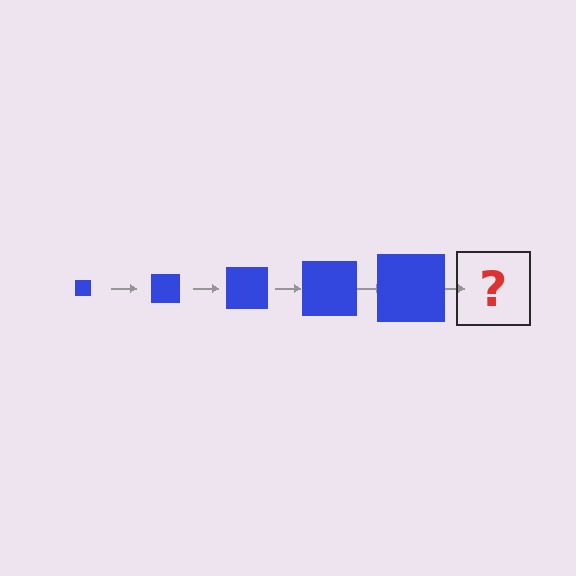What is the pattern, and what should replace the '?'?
The pattern is that the square gets progressively larger each step. The '?' should be a blue square, larger than the previous one.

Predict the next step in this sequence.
The next step is a blue square, larger than the previous one.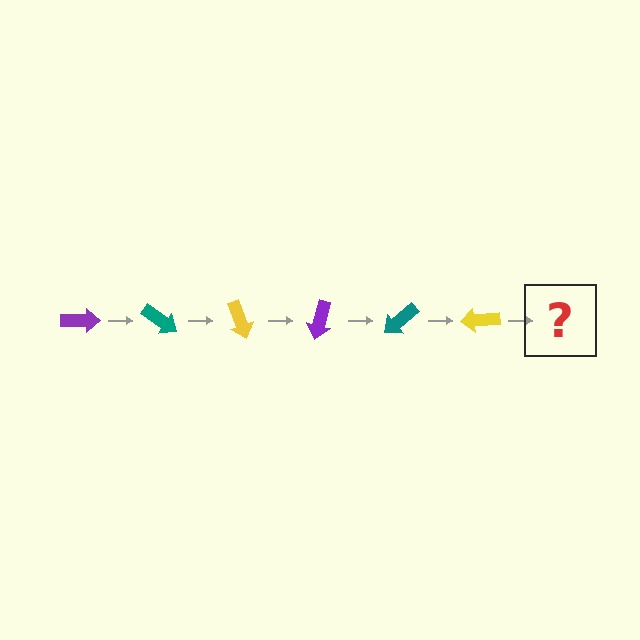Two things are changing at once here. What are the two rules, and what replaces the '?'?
The two rules are that it rotates 35 degrees each step and the color cycles through purple, teal, and yellow. The '?' should be a purple arrow, rotated 210 degrees from the start.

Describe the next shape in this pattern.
It should be a purple arrow, rotated 210 degrees from the start.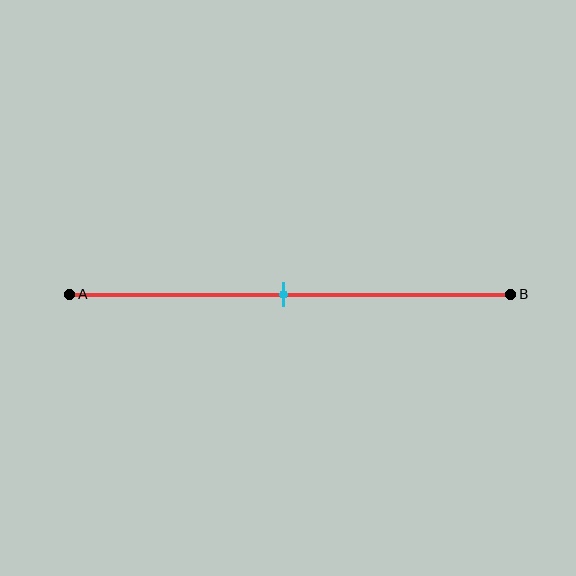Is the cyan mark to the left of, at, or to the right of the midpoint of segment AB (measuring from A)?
The cyan mark is approximately at the midpoint of segment AB.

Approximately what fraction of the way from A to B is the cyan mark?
The cyan mark is approximately 50% of the way from A to B.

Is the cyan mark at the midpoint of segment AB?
Yes, the mark is approximately at the midpoint.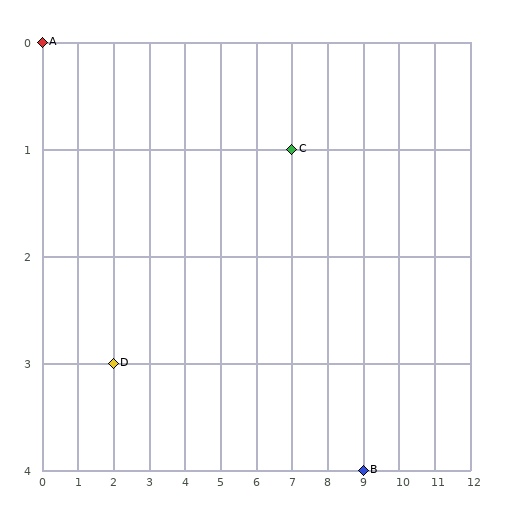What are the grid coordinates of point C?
Point C is at grid coordinates (7, 1).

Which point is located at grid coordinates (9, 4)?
Point B is at (9, 4).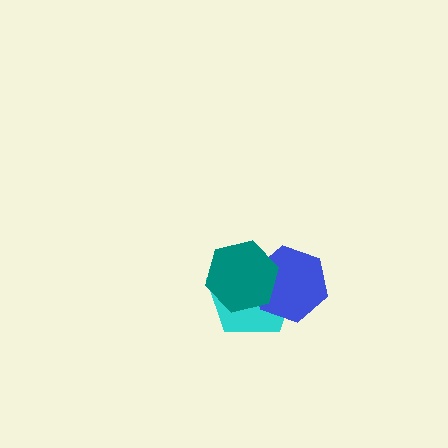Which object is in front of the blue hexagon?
The teal hexagon is in front of the blue hexagon.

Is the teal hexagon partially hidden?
No, no other shape covers it.